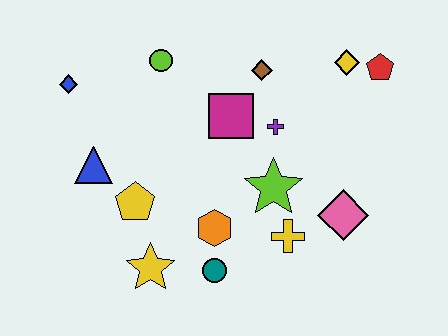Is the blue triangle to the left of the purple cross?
Yes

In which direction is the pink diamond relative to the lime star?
The pink diamond is to the right of the lime star.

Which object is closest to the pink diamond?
The yellow cross is closest to the pink diamond.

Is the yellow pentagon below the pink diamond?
No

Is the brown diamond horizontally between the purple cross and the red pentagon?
No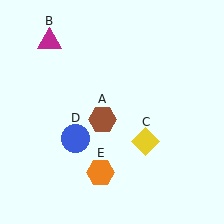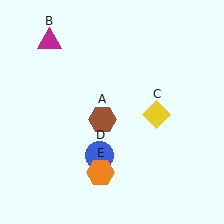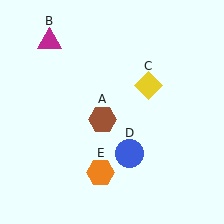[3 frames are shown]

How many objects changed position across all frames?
2 objects changed position: yellow diamond (object C), blue circle (object D).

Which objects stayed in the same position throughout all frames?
Brown hexagon (object A) and magenta triangle (object B) and orange hexagon (object E) remained stationary.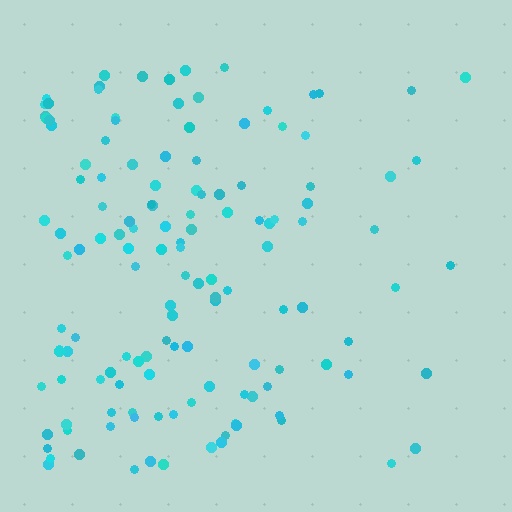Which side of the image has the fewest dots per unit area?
The right.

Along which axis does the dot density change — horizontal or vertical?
Horizontal.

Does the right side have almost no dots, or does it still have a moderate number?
Still a moderate number, just noticeably fewer than the left.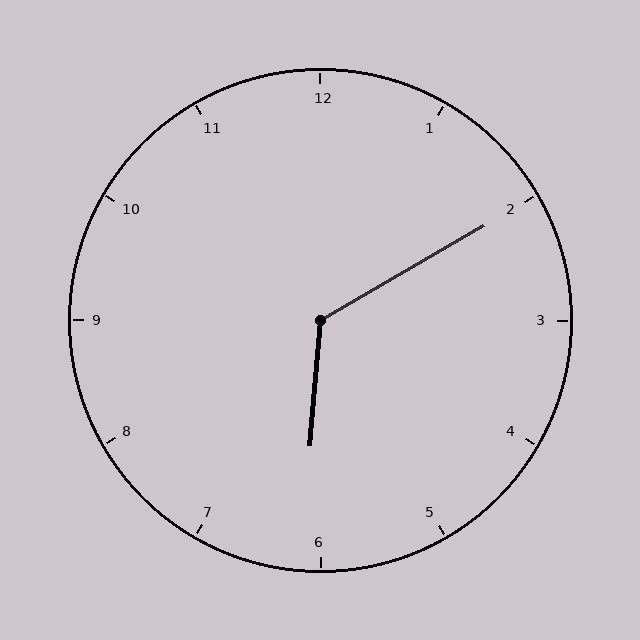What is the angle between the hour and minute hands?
Approximately 125 degrees.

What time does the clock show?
6:10.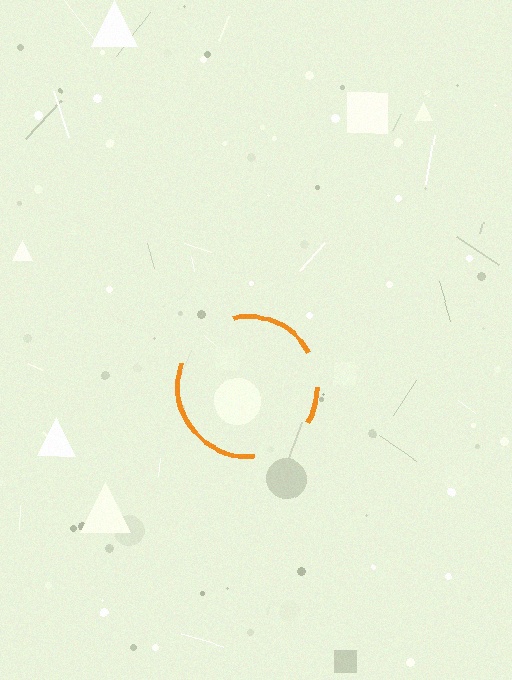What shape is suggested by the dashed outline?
The dashed outline suggests a circle.